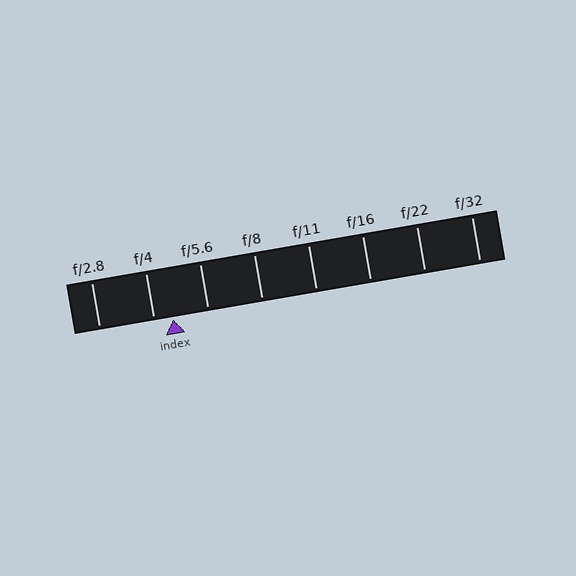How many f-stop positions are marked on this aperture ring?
There are 8 f-stop positions marked.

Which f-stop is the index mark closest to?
The index mark is closest to f/4.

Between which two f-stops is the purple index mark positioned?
The index mark is between f/4 and f/5.6.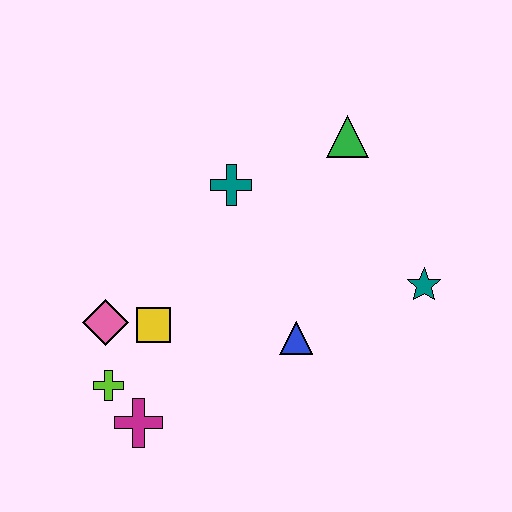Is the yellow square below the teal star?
Yes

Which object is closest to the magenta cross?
The lime cross is closest to the magenta cross.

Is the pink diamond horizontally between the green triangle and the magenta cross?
No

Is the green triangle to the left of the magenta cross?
No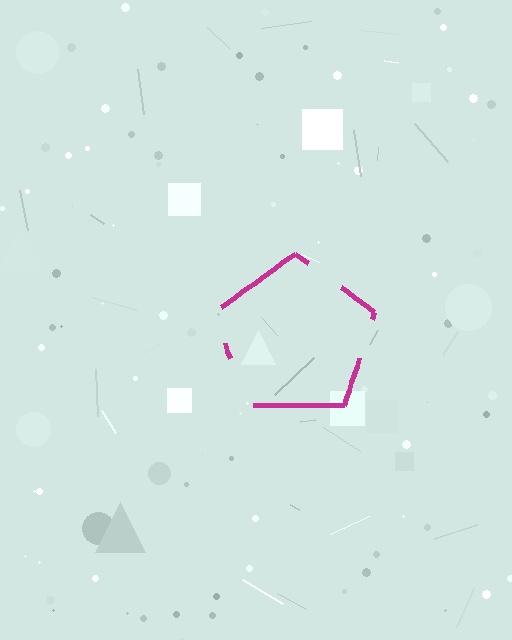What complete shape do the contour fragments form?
The contour fragments form a pentagon.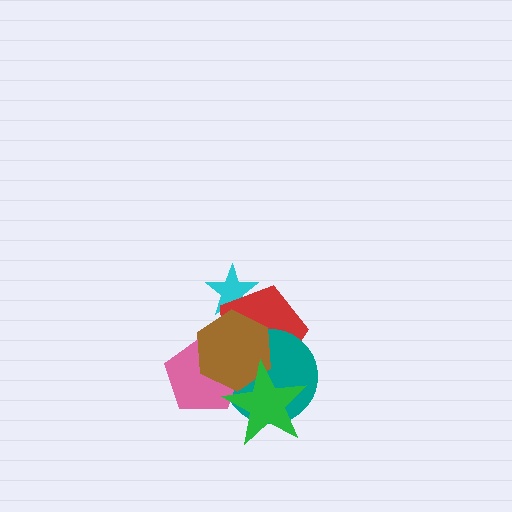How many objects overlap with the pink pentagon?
4 objects overlap with the pink pentagon.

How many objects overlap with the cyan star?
2 objects overlap with the cyan star.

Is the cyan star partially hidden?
Yes, it is partially covered by another shape.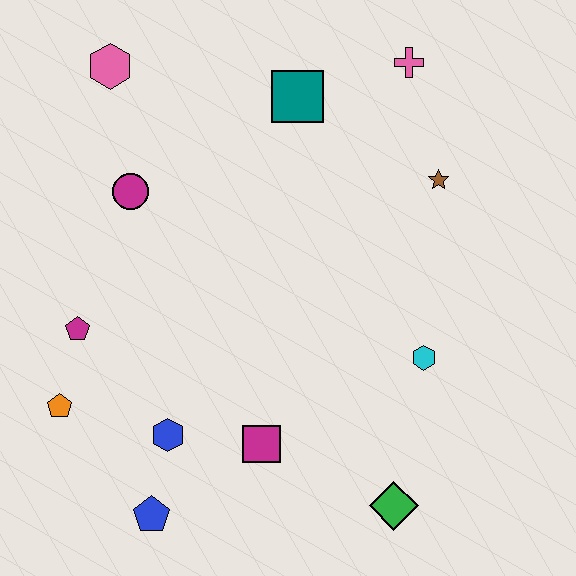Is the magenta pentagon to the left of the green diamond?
Yes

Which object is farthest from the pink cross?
The blue pentagon is farthest from the pink cross.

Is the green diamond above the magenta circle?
No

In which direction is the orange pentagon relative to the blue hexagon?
The orange pentagon is to the left of the blue hexagon.